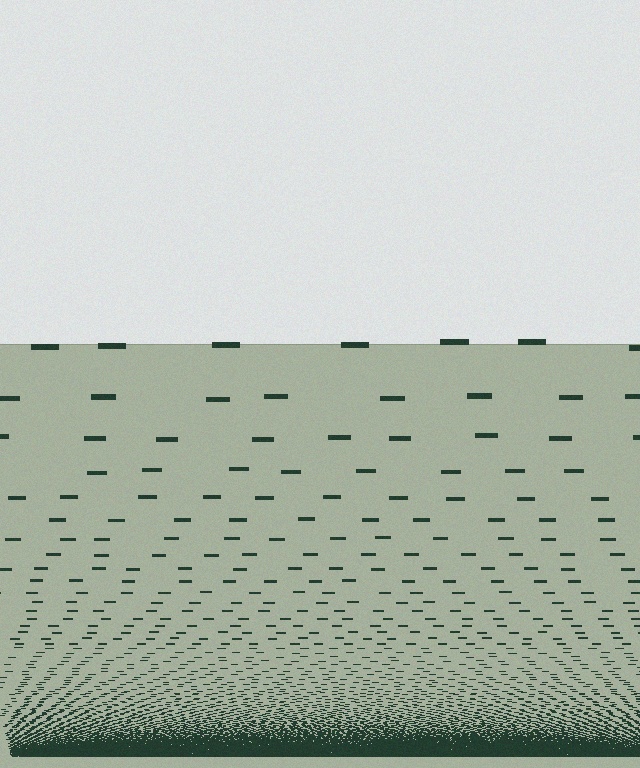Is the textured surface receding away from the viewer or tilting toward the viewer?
The surface appears to tilt toward the viewer. Texture elements get larger and sparser toward the top.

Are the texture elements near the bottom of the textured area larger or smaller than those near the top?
Smaller. The gradient is inverted — elements near the bottom are smaller and denser.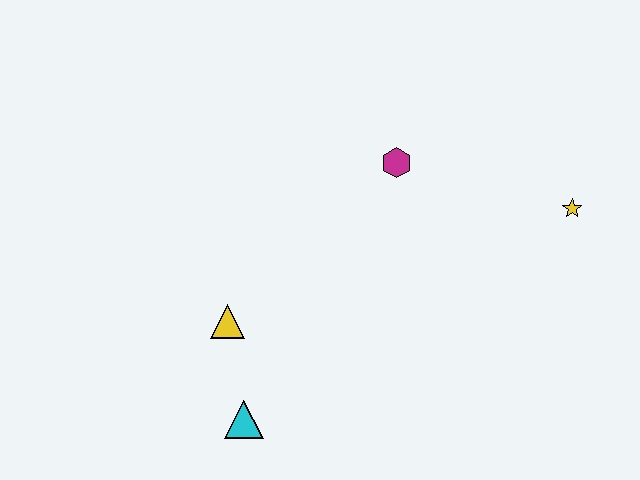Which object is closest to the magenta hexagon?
The yellow star is closest to the magenta hexagon.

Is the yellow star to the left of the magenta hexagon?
No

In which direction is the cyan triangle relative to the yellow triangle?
The cyan triangle is below the yellow triangle.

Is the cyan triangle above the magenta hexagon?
No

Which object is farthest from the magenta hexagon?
The cyan triangle is farthest from the magenta hexagon.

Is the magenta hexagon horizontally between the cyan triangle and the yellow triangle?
No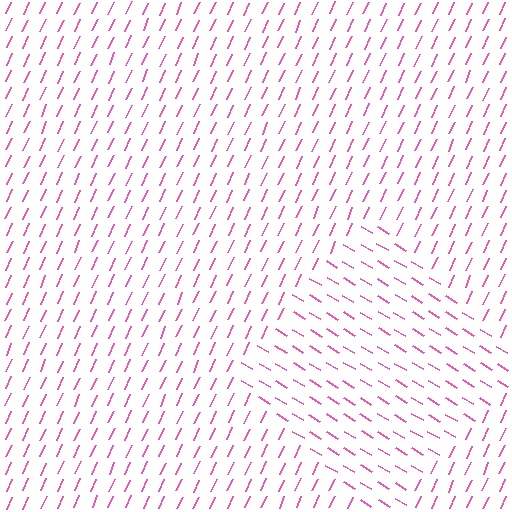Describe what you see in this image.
The image is filled with small pink line segments. A diamond region in the image has lines oriented differently from the surrounding lines, creating a visible texture boundary.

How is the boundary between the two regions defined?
The boundary is defined purely by a change in line orientation (approximately 84 degrees difference). All lines are the same color and thickness.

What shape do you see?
I see a diamond.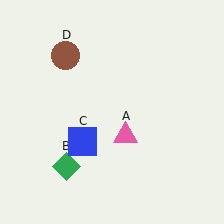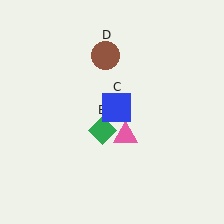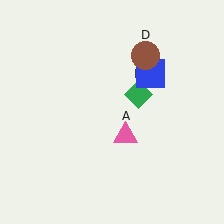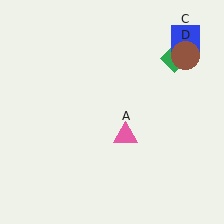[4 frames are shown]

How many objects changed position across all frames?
3 objects changed position: green diamond (object B), blue square (object C), brown circle (object D).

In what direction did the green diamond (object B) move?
The green diamond (object B) moved up and to the right.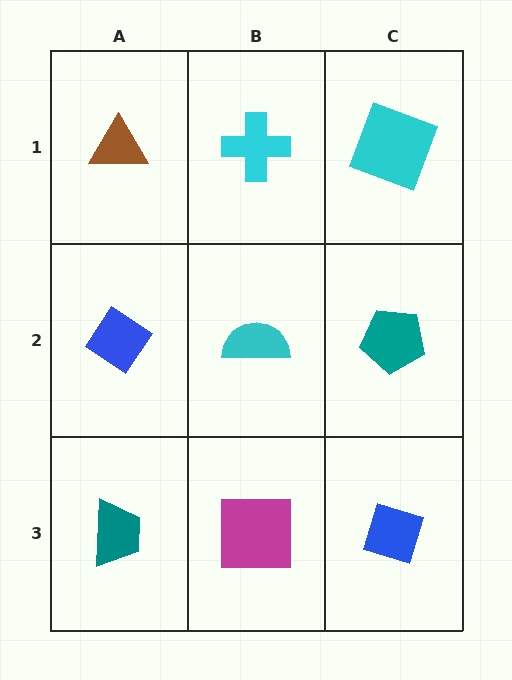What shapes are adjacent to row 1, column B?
A cyan semicircle (row 2, column B), a brown triangle (row 1, column A), a cyan square (row 1, column C).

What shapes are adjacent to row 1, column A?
A blue diamond (row 2, column A), a cyan cross (row 1, column B).